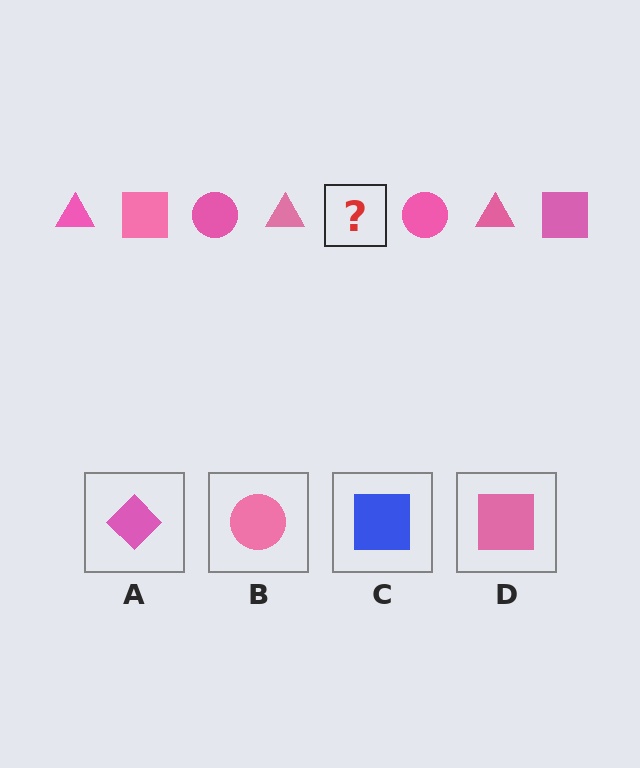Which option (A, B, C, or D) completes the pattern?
D.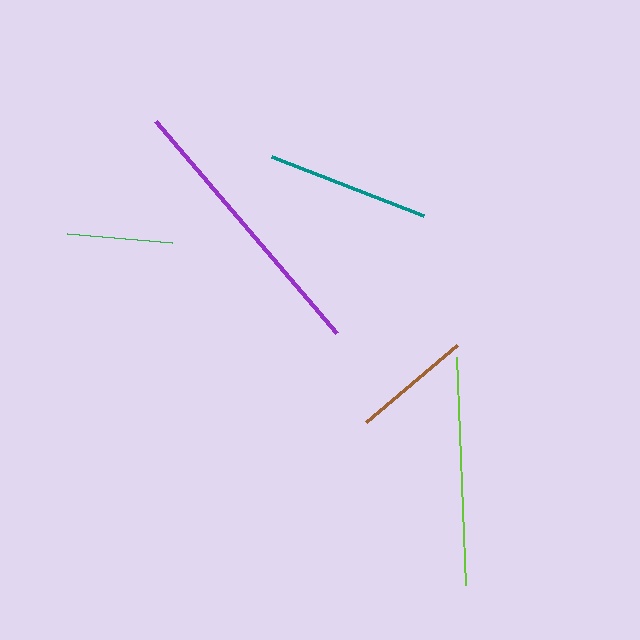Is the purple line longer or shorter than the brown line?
The purple line is longer than the brown line.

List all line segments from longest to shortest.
From longest to shortest: purple, lime, teal, brown, green.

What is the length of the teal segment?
The teal segment is approximately 164 pixels long.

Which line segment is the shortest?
The green line is the shortest at approximately 105 pixels.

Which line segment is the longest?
The purple line is the longest at approximately 279 pixels.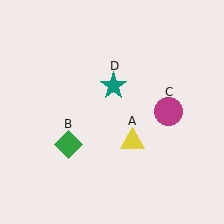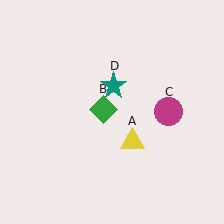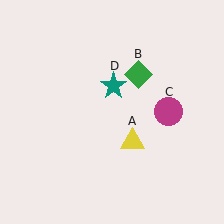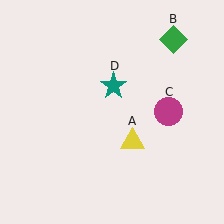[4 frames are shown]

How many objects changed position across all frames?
1 object changed position: green diamond (object B).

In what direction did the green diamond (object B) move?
The green diamond (object B) moved up and to the right.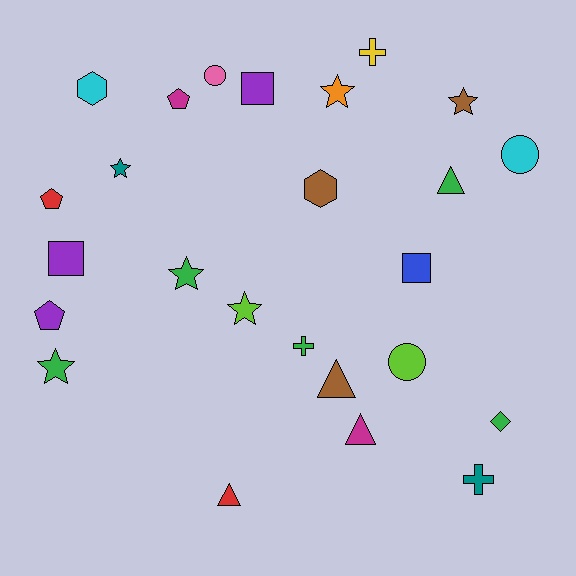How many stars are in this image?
There are 6 stars.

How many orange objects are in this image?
There is 1 orange object.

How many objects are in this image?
There are 25 objects.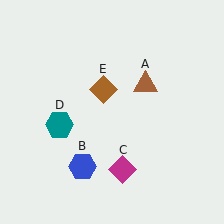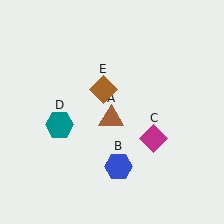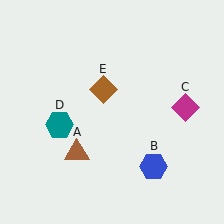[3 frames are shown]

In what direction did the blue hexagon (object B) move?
The blue hexagon (object B) moved right.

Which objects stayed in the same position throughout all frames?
Teal hexagon (object D) and brown diamond (object E) remained stationary.